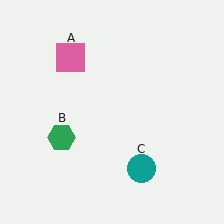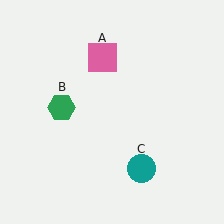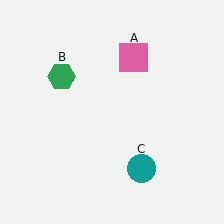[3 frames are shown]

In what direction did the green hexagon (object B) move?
The green hexagon (object B) moved up.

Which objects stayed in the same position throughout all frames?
Teal circle (object C) remained stationary.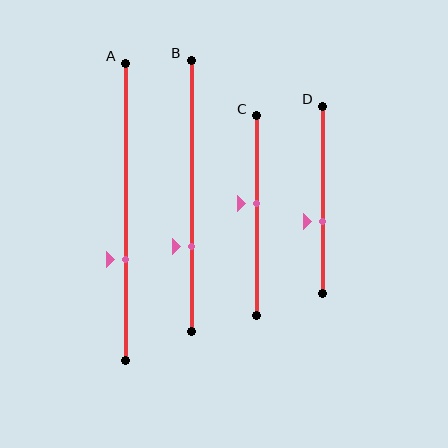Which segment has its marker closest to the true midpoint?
Segment C has its marker closest to the true midpoint.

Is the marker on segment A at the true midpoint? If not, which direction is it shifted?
No, the marker on segment A is shifted downward by about 16% of the segment length.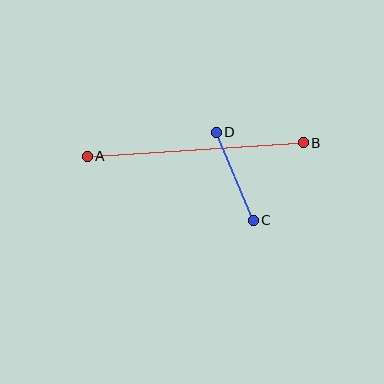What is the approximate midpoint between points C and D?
The midpoint is at approximately (235, 176) pixels.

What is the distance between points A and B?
The distance is approximately 216 pixels.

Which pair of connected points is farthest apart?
Points A and B are farthest apart.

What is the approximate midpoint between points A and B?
The midpoint is at approximately (195, 150) pixels.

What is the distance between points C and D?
The distance is approximately 95 pixels.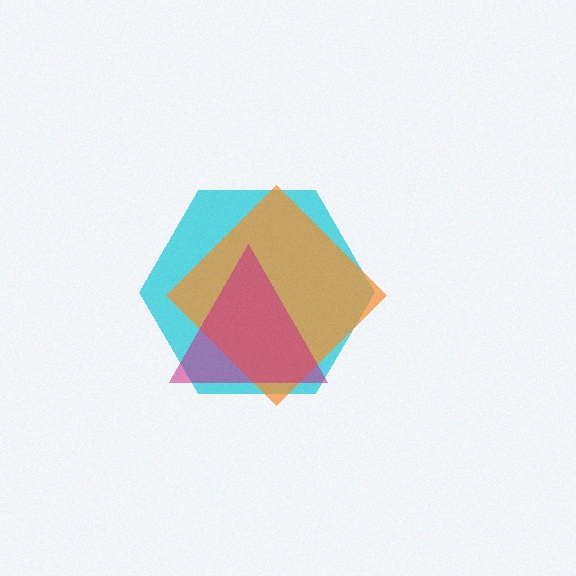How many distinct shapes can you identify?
There are 3 distinct shapes: a cyan hexagon, an orange diamond, a magenta triangle.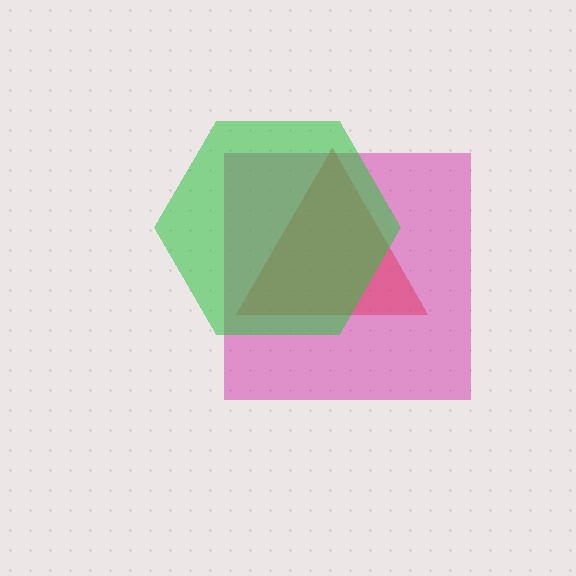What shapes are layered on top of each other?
The layered shapes are: a red triangle, a magenta square, a green hexagon.